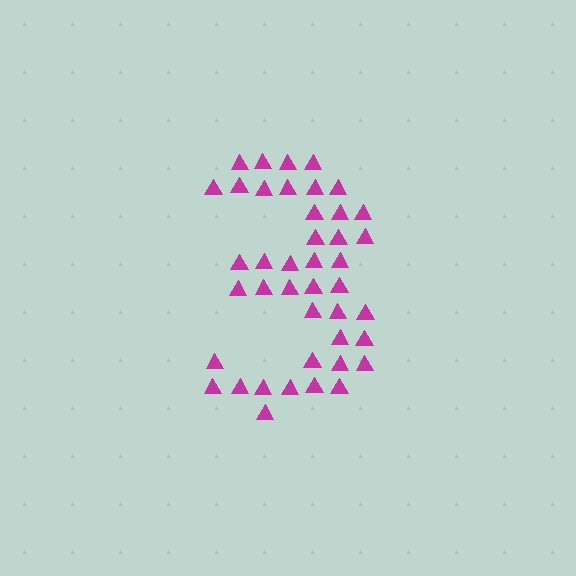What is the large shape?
The large shape is the digit 3.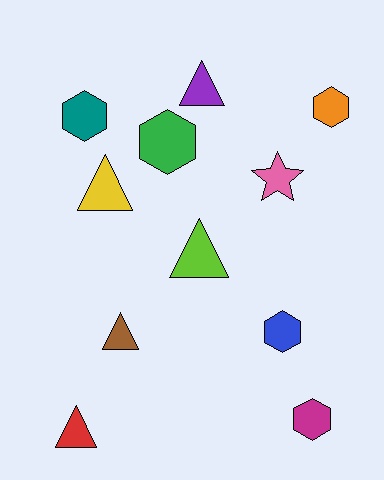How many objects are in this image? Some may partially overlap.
There are 11 objects.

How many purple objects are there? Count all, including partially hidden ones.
There is 1 purple object.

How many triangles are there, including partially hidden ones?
There are 5 triangles.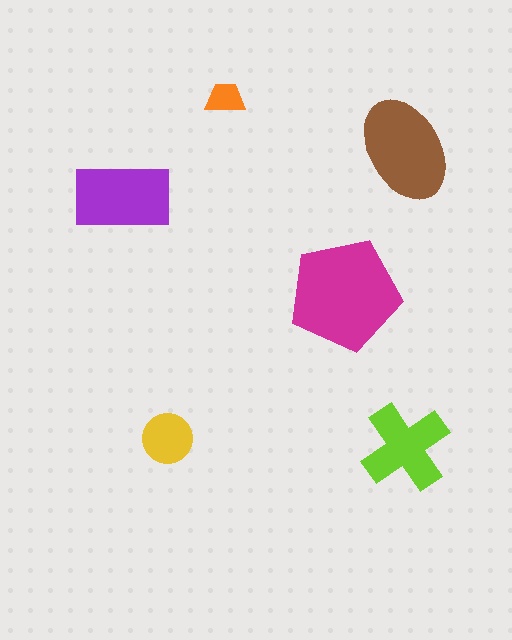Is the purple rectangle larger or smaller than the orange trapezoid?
Larger.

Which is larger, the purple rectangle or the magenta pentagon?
The magenta pentagon.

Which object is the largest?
The magenta pentagon.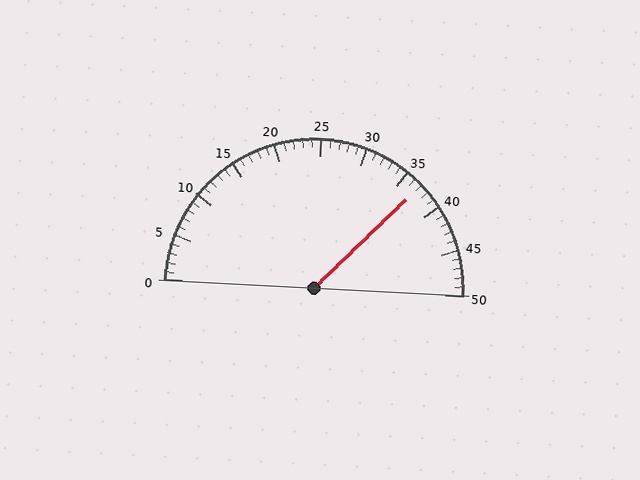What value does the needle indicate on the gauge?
The needle indicates approximately 37.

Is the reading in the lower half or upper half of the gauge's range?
The reading is in the upper half of the range (0 to 50).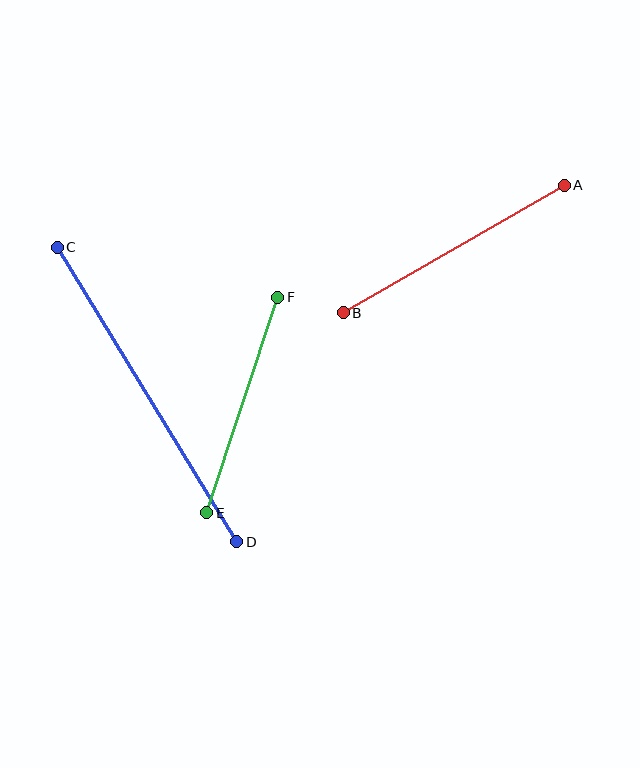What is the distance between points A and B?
The distance is approximately 255 pixels.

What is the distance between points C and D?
The distance is approximately 345 pixels.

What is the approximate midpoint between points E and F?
The midpoint is at approximately (242, 405) pixels.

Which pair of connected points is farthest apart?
Points C and D are farthest apart.